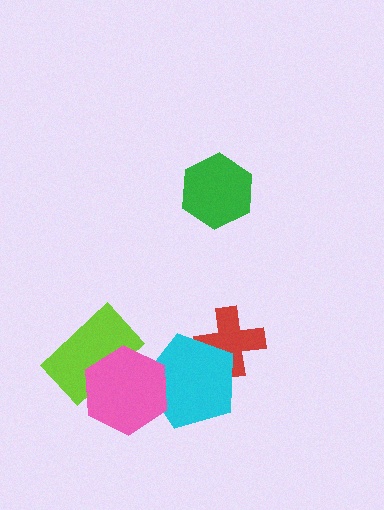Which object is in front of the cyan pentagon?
The pink hexagon is in front of the cyan pentagon.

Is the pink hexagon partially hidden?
No, no other shape covers it.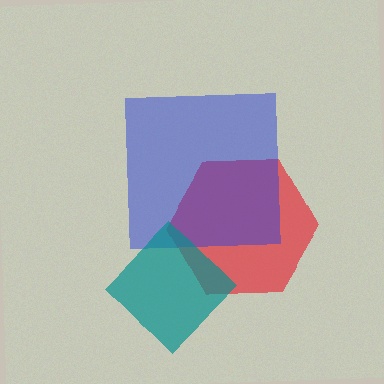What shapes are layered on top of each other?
The layered shapes are: a red hexagon, a blue square, a teal diamond.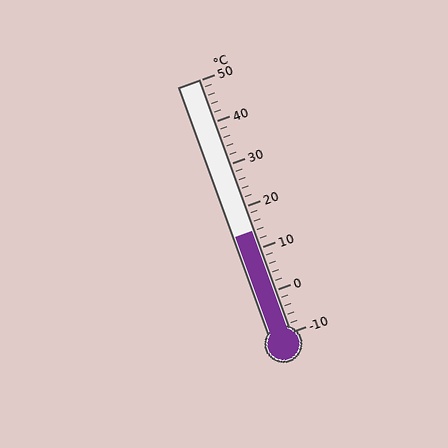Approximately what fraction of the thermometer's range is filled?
The thermometer is filled to approximately 40% of its range.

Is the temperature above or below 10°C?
The temperature is above 10°C.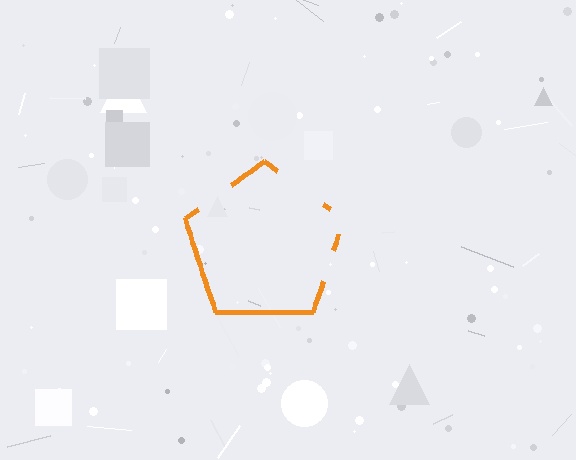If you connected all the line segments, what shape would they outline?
They would outline a pentagon.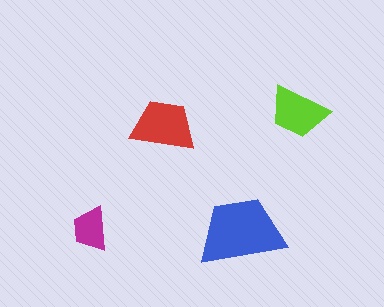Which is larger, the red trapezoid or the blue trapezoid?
The blue one.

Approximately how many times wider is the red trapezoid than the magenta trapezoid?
About 1.5 times wider.